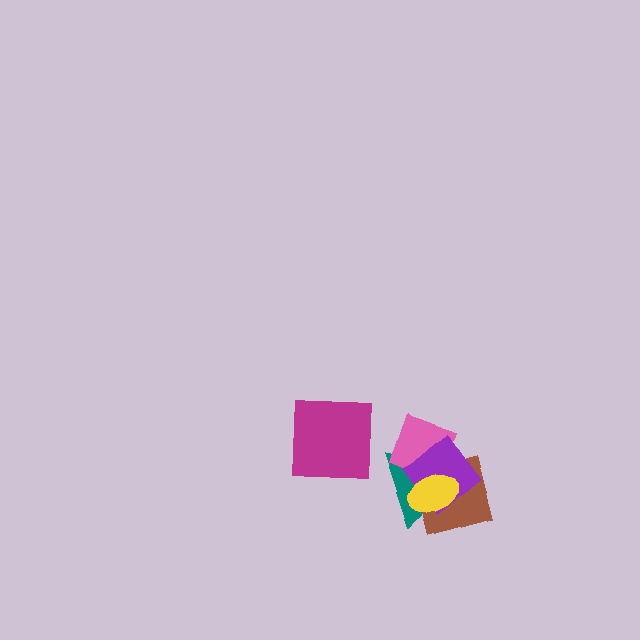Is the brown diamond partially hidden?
Yes, it is partially covered by another shape.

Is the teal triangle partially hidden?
Yes, it is partially covered by another shape.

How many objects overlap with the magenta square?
0 objects overlap with the magenta square.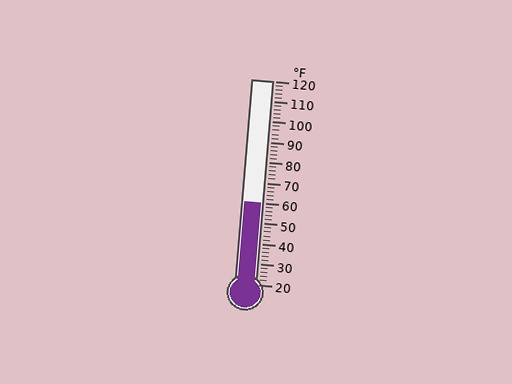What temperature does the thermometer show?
The thermometer shows approximately 60°F.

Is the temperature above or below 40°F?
The temperature is above 40°F.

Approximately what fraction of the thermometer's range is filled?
The thermometer is filled to approximately 40% of its range.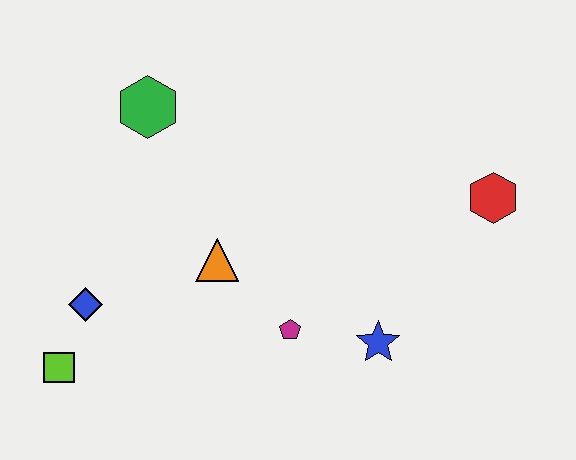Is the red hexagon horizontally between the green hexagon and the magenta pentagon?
No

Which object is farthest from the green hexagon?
The red hexagon is farthest from the green hexagon.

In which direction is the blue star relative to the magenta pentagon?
The blue star is to the right of the magenta pentagon.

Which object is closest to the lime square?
The blue diamond is closest to the lime square.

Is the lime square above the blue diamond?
No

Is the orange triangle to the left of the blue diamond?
No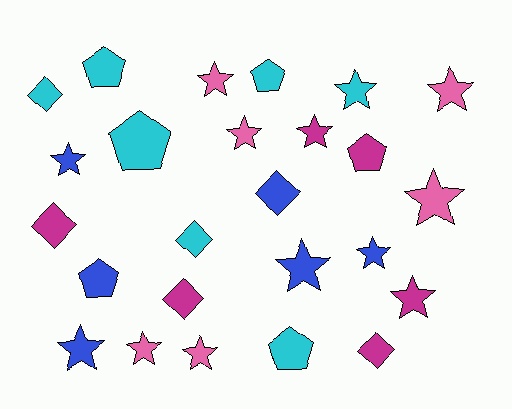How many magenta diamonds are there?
There are 3 magenta diamonds.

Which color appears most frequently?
Cyan, with 7 objects.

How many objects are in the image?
There are 25 objects.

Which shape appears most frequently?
Star, with 13 objects.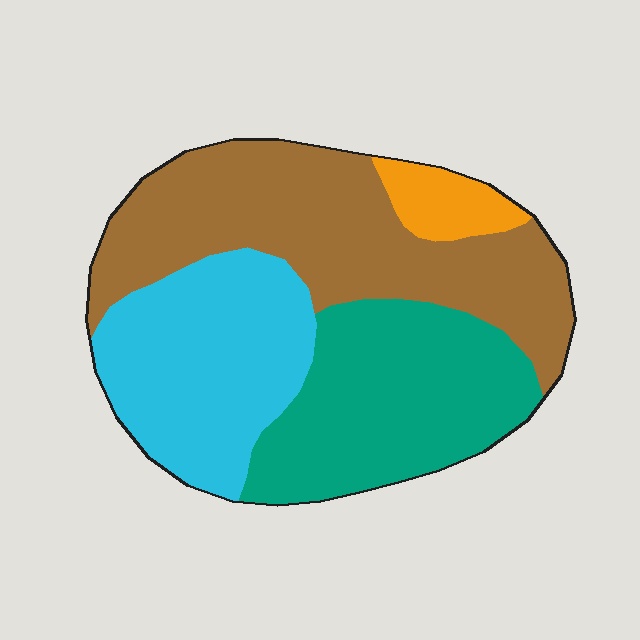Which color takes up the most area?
Brown, at roughly 40%.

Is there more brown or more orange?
Brown.